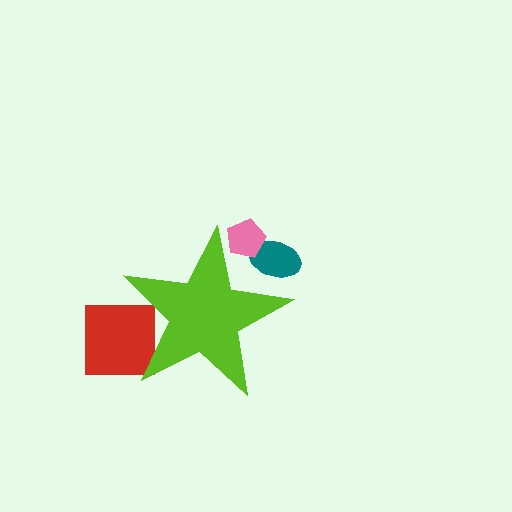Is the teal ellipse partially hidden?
Yes, the teal ellipse is partially hidden behind the lime star.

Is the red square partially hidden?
Yes, the red square is partially hidden behind the lime star.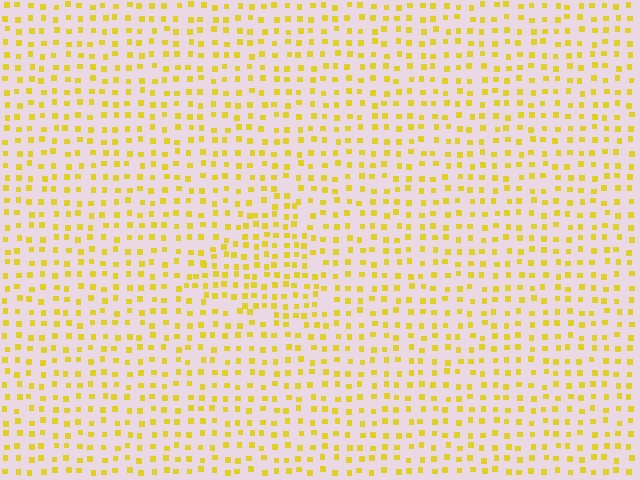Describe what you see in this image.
The image contains small yellow elements arranged at two different densities. A triangle-shaped region is visible where the elements are more densely packed than the surrounding area.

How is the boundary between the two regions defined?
The boundary is defined by a change in element density (approximately 1.5x ratio). All elements are the same color, size, and shape.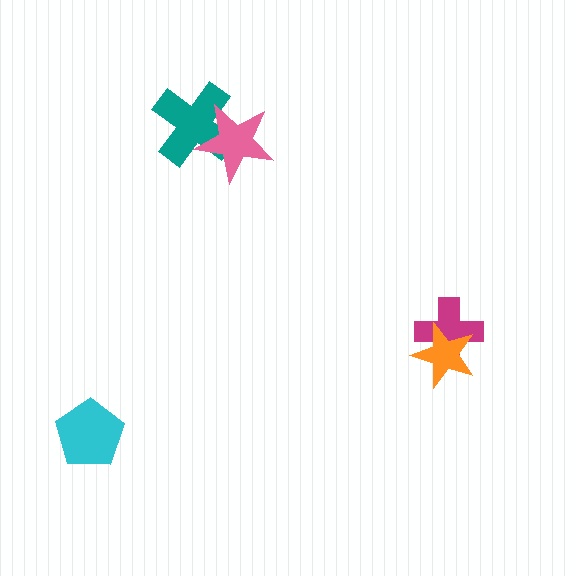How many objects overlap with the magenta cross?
1 object overlaps with the magenta cross.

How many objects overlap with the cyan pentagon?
0 objects overlap with the cyan pentagon.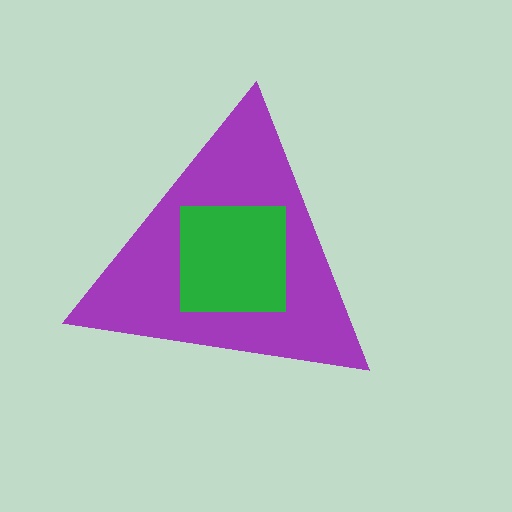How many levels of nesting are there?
2.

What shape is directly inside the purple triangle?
The green square.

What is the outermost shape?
The purple triangle.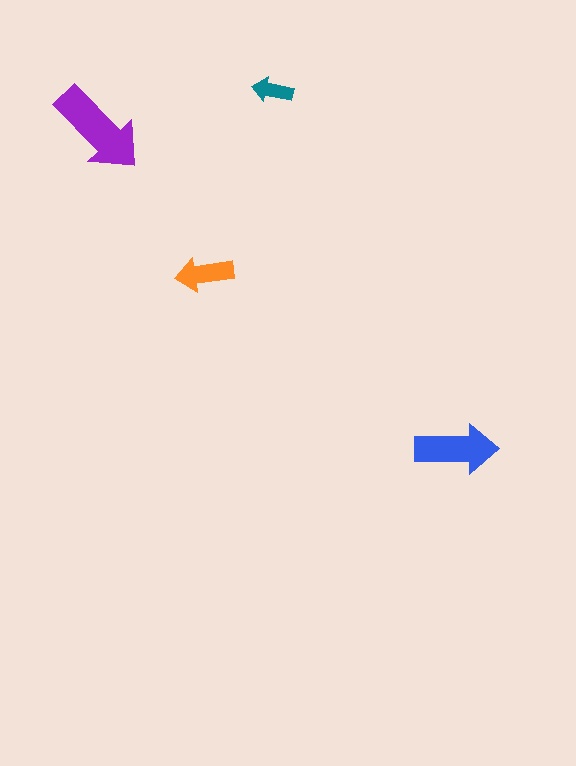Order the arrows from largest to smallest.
the purple one, the blue one, the orange one, the teal one.